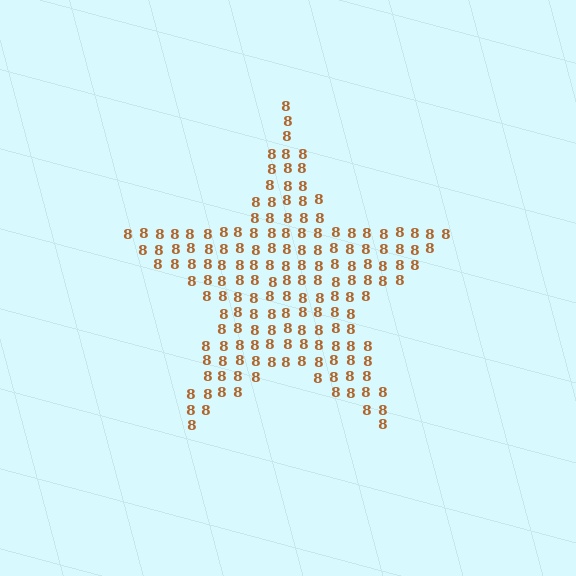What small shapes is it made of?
It is made of small digit 8's.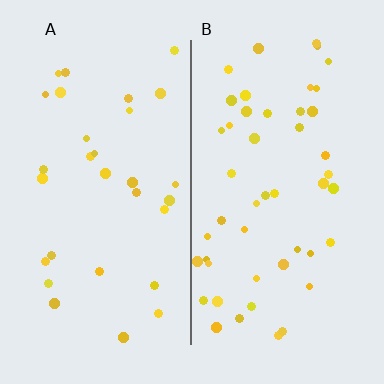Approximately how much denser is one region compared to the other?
Approximately 1.6× — region B over region A.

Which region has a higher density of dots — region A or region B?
B (the right).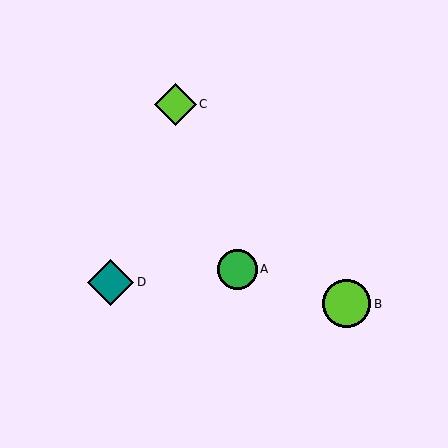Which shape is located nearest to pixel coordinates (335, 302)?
The lime circle (labeled B) at (347, 304) is nearest to that location.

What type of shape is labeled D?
Shape D is a teal diamond.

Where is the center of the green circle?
The center of the green circle is at (237, 269).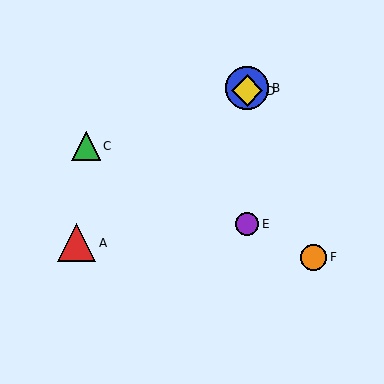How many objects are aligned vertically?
3 objects (B, D, E) are aligned vertically.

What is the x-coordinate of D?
Object D is at x≈247.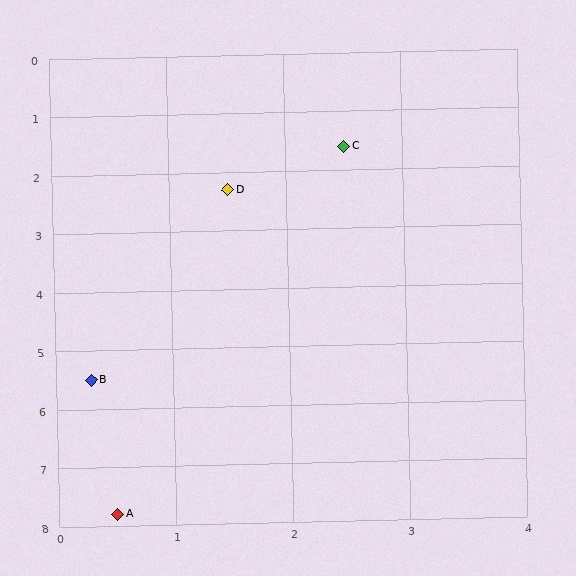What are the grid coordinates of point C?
Point C is at approximately (2.5, 1.6).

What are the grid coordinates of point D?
Point D is at approximately (1.5, 2.3).